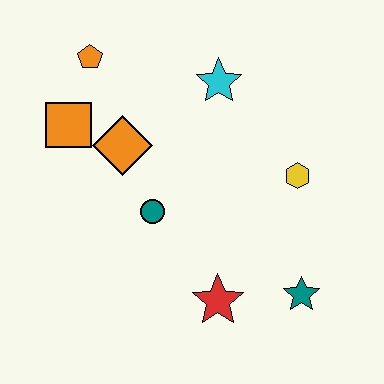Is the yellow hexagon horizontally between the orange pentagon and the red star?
No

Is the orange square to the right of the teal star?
No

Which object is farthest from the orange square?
The teal star is farthest from the orange square.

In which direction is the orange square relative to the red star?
The orange square is above the red star.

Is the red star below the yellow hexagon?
Yes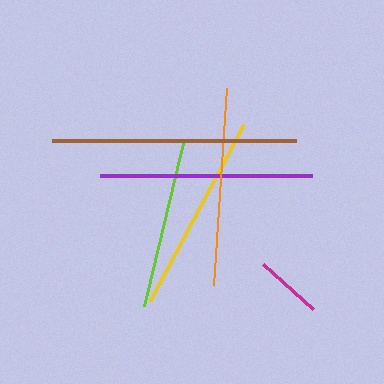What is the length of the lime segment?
The lime segment is approximately 167 pixels long.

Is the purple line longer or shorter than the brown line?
The brown line is longer than the purple line.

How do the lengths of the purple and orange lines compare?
The purple and orange lines are approximately the same length.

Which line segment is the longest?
The brown line is the longest at approximately 244 pixels.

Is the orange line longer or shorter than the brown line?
The brown line is longer than the orange line.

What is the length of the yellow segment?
The yellow segment is approximately 200 pixels long.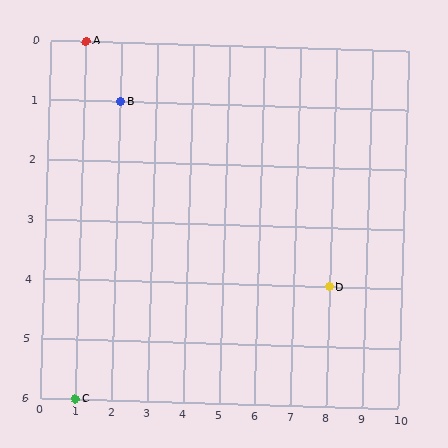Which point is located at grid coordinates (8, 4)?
Point D is at (8, 4).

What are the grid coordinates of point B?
Point B is at grid coordinates (2, 1).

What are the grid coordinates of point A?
Point A is at grid coordinates (1, 0).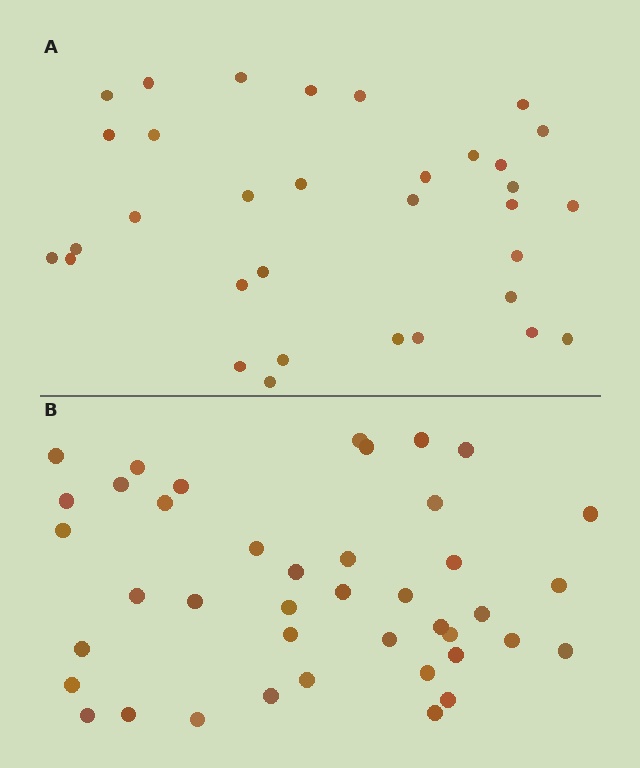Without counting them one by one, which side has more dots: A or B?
Region B (the bottom region) has more dots.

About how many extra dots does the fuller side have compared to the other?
Region B has roughly 8 or so more dots than region A.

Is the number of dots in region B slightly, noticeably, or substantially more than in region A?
Region B has only slightly more — the two regions are fairly close. The ratio is roughly 1.2 to 1.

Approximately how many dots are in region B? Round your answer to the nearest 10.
About 40 dots. (The exact count is 41, which rounds to 40.)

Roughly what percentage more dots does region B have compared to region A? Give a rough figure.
About 25% more.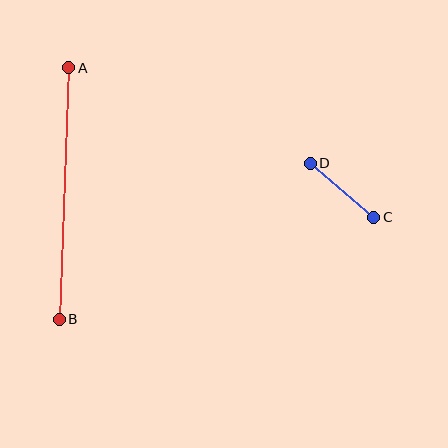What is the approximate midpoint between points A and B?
The midpoint is at approximately (64, 193) pixels.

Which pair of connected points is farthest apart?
Points A and B are farthest apart.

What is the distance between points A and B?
The distance is approximately 251 pixels.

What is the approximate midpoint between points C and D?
The midpoint is at approximately (342, 190) pixels.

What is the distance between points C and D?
The distance is approximately 83 pixels.